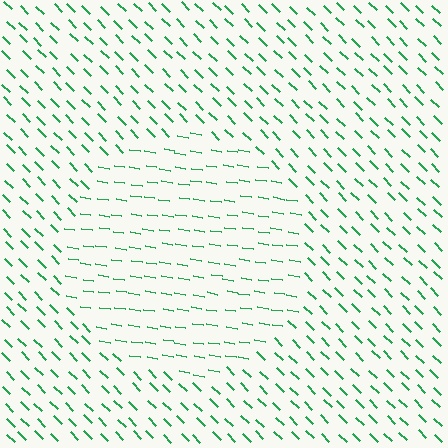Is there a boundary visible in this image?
Yes, there is a texture boundary formed by a change in line orientation.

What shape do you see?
I see a circle.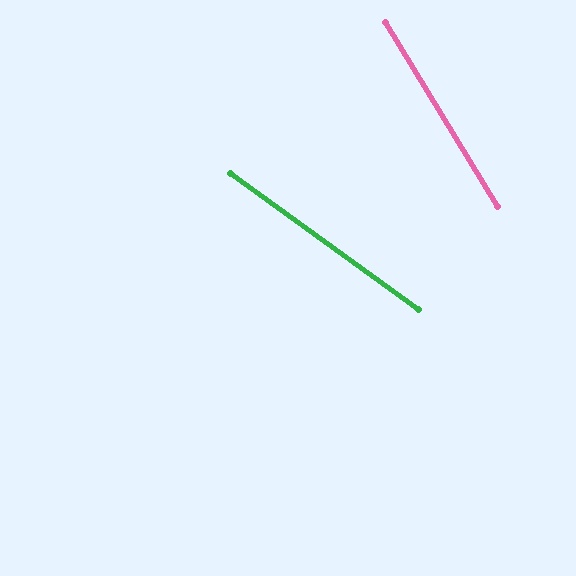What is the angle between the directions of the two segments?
Approximately 23 degrees.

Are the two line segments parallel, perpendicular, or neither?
Neither parallel nor perpendicular — they differ by about 23°.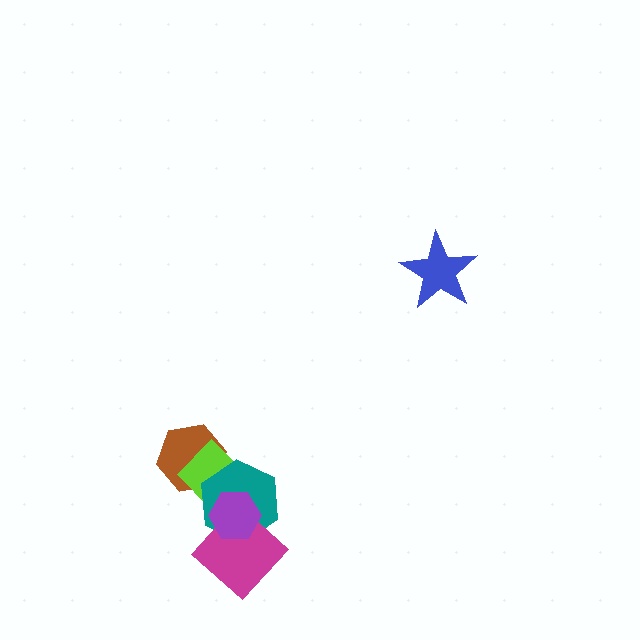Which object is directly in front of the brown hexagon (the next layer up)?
The lime diamond is directly in front of the brown hexagon.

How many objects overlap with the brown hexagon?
2 objects overlap with the brown hexagon.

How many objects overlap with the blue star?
0 objects overlap with the blue star.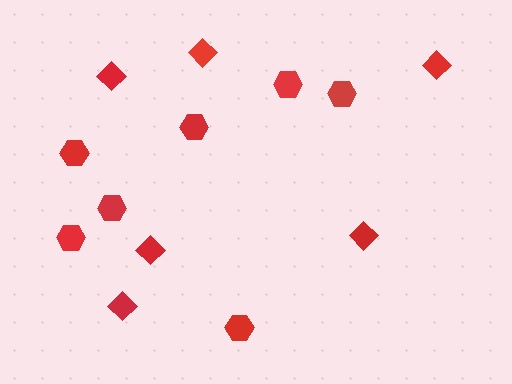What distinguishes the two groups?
There are 2 groups: one group of hexagons (7) and one group of diamonds (6).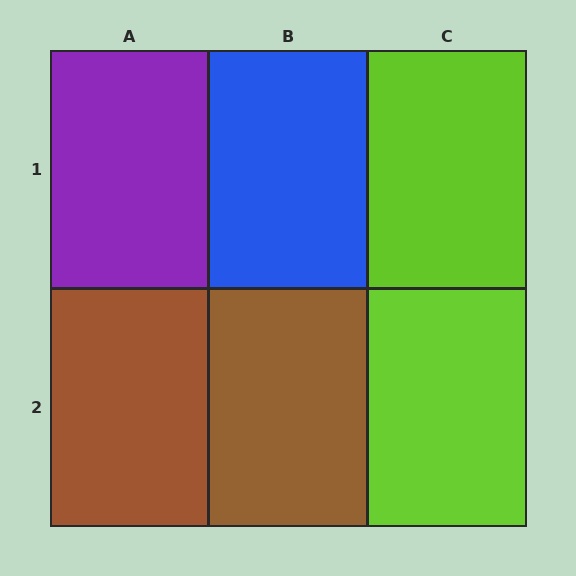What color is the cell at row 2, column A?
Brown.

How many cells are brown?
2 cells are brown.